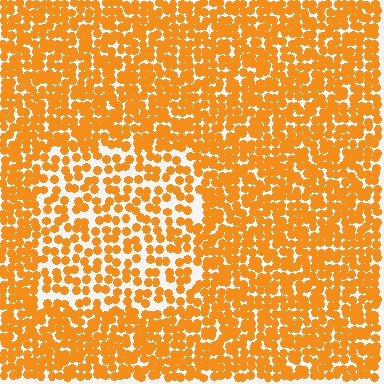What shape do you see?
I see a rectangle.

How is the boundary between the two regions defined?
The boundary is defined by a change in element density (approximately 1.7x ratio). All elements are the same color, size, and shape.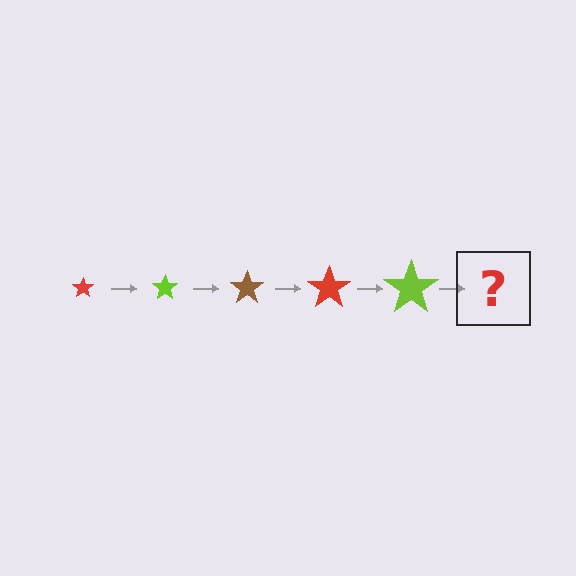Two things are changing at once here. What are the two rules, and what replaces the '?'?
The two rules are that the star grows larger each step and the color cycles through red, lime, and brown. The '?' should be a brown star, larger than the previous one.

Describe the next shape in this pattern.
It should be a brown star, larger than the previous one.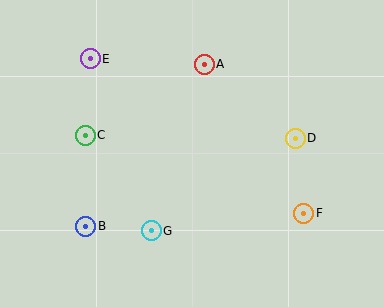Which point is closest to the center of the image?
Point G at (151, 231) is closest to the center.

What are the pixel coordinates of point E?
Point E is at (90, 59).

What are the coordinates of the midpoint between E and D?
The midpoint between E and D is at (193, 99).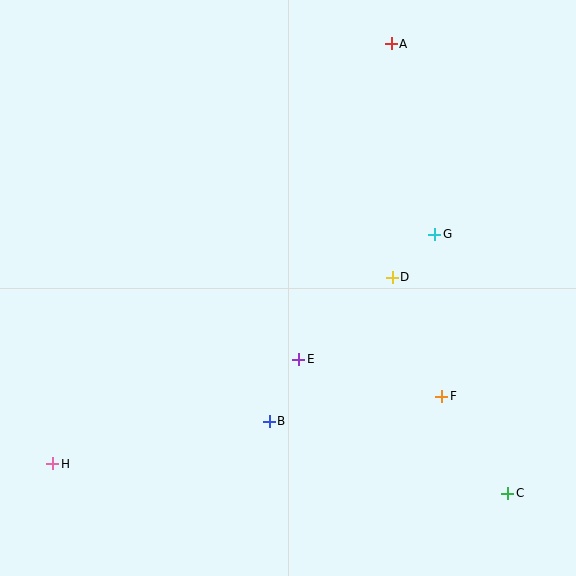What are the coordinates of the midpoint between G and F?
The midpoint between G and F is at (438, 315).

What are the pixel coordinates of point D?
Point D is at (392, 277).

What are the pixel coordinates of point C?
Point C is at (508, 493).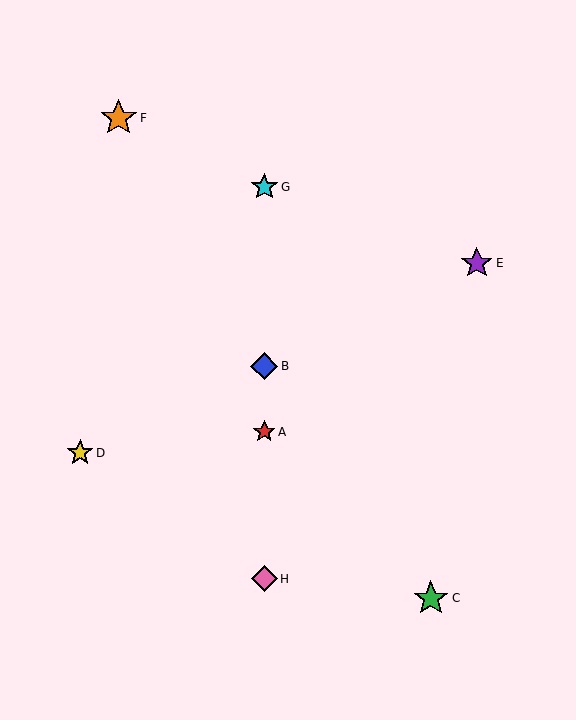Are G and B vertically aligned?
Yes, both are at x≈264.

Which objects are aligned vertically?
Objects A, B, G, H are aligned vertically.